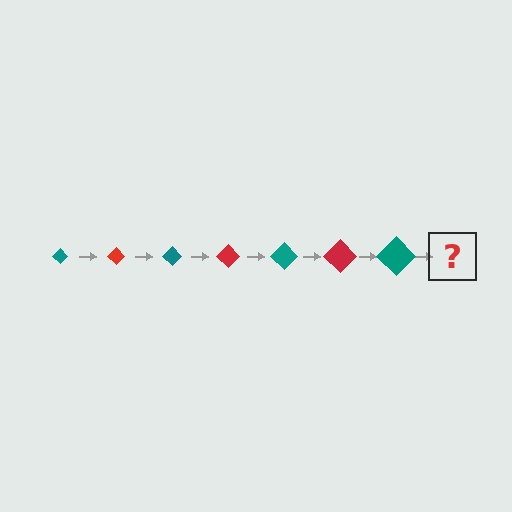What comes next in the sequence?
The next element should be a red diamond, larger than the previous one.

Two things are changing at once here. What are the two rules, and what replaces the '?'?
The two rules are that the diamond grows larger each step and the color cycles through teal and red. The '?' should be a red diamond, larger than the previous one.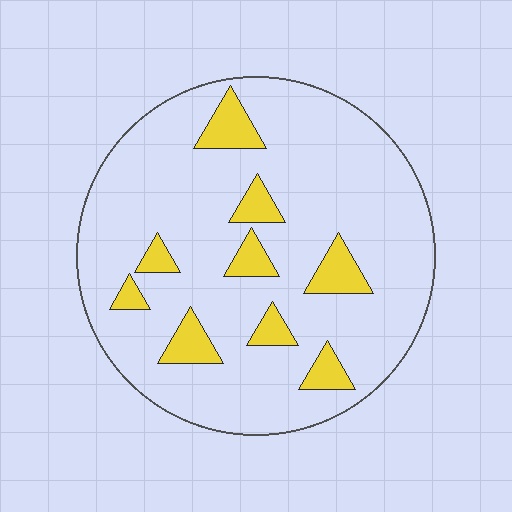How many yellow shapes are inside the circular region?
9.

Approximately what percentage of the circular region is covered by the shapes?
Approximately 15%.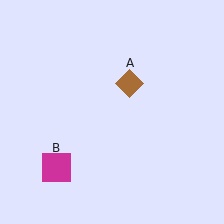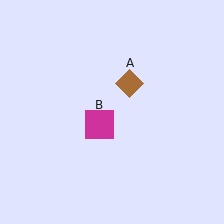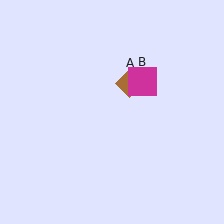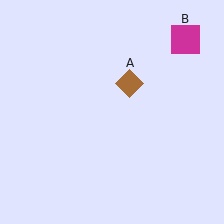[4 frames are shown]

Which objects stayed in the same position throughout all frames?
Brown diamond (object A) remained stationary.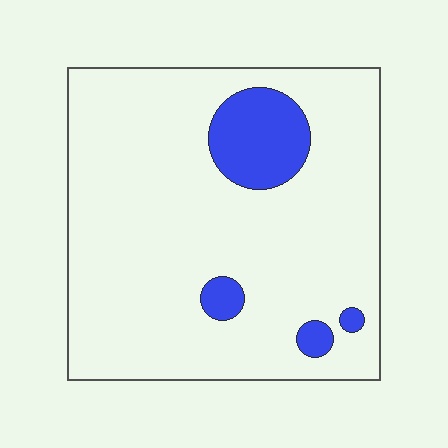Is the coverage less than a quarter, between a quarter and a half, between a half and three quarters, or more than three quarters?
Less than a quarter.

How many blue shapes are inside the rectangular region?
4.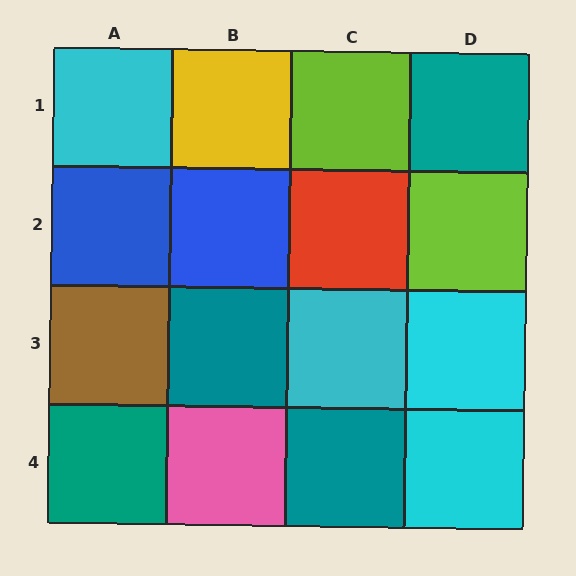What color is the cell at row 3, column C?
Cyan.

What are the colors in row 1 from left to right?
Cyan, yellow, lime, teal.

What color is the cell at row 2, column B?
Blue.